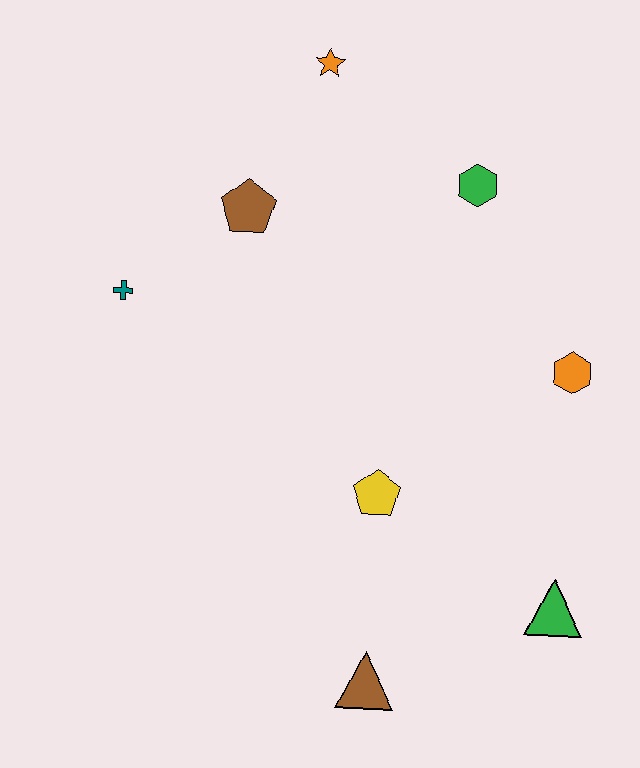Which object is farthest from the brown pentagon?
The green triangle is farthest from the brown pentagon.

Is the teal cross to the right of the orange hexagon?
No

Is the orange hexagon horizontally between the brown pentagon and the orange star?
No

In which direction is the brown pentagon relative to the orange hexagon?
The brown pentagon is to the left of the orange hexagon.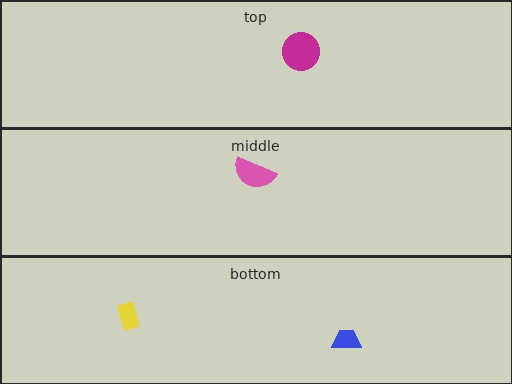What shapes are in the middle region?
The pink semicircle.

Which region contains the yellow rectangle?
The bottom region.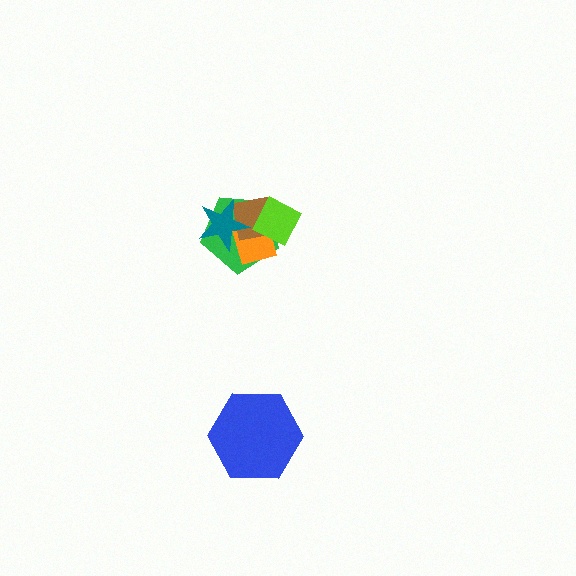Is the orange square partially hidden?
Yes, it is partially covered by another shape.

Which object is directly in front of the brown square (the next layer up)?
The teal star is directly in front of the brown square.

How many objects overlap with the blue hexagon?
0 objects overlap with the blue hexagon.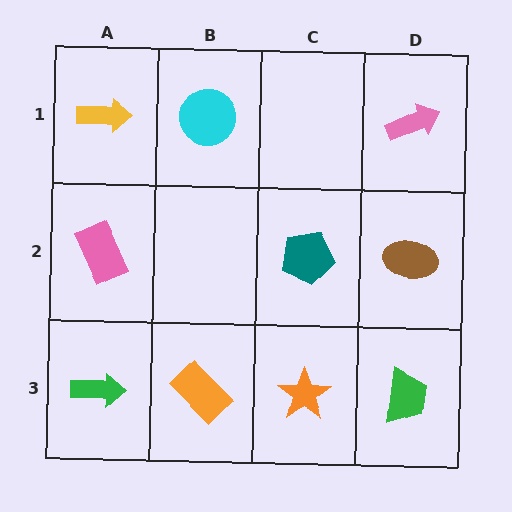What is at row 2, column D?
A brown ellipse.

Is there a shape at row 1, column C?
No, that cell is empty.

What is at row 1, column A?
A yellow arrow.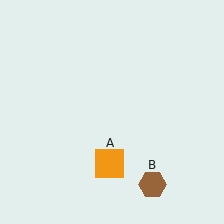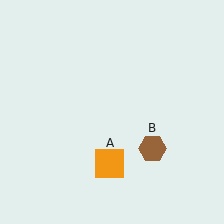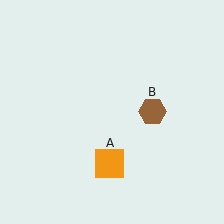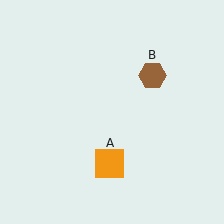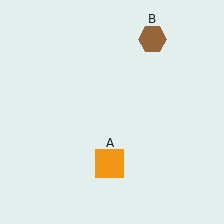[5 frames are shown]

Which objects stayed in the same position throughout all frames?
Orange square (object A) remained stationary.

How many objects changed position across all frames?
1 object changed position: brown hexagon (object B).